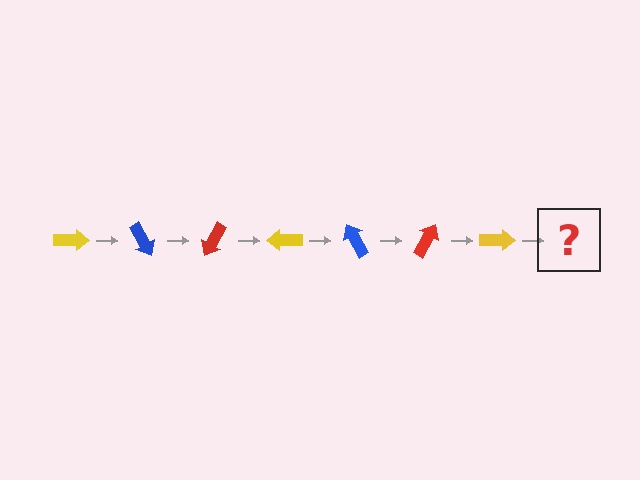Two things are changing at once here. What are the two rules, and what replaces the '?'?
The two rules are that it rotates 60 degrees each step and the color cycles through yellow, blue, and red. The '?' should be a blue arrow, rotated 420 degrees from the start.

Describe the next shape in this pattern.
It should be a blue arrow, rotated 420 degrees from the start.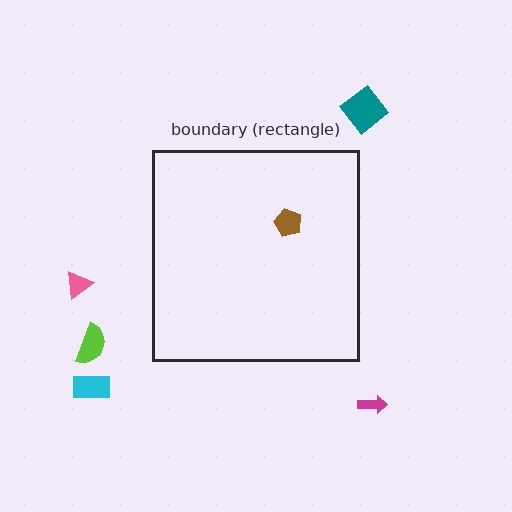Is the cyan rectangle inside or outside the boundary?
Outside.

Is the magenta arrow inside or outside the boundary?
Outside.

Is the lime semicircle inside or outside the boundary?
Outside.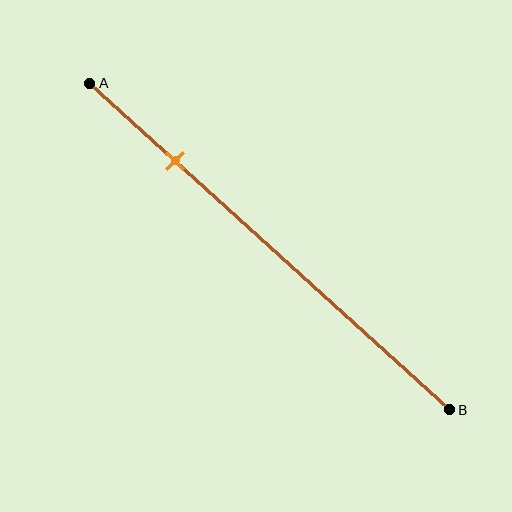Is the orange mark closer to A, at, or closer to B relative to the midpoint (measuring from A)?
The orange mark is closer to point A than the midpoint of segment AB.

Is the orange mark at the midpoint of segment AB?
No, the mark is at about 25% from A, not at the 50% midpoint.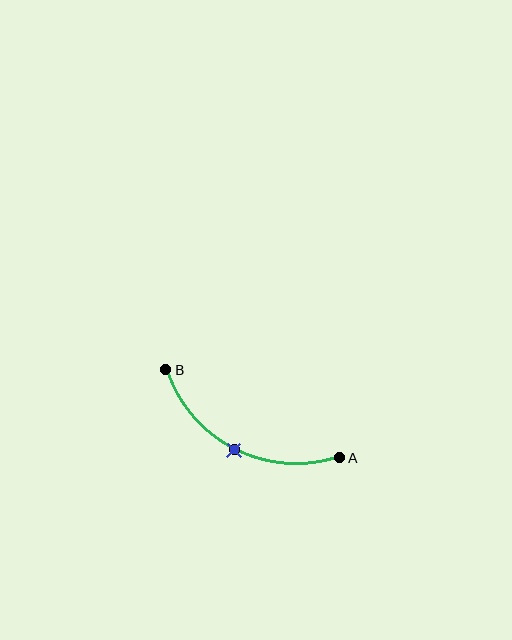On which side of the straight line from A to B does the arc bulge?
The arc bulges below the straight line connecting A and B.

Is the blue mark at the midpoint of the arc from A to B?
Yes. The blue mark lies on the arc at equal arc-length from both A and B — it is the arc midpoint.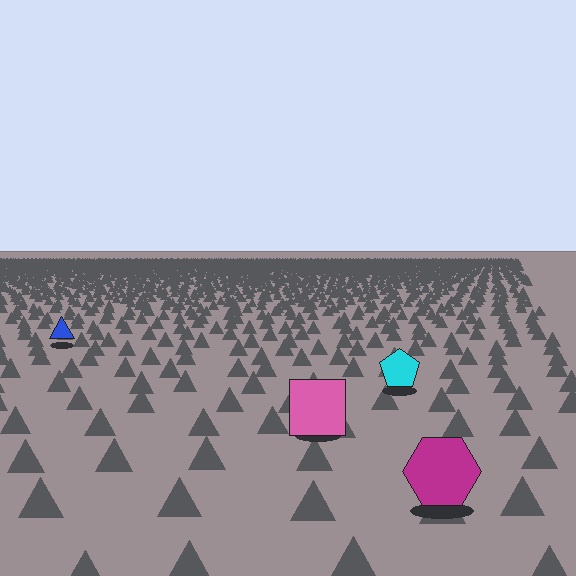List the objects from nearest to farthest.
From nearest to farthest: the magenta hexagon, the pink square, the cyan pentagon, the blue triangle.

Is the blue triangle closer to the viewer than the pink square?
No. The pink square is closer — you can tell from the texture gradient: the ground texture is coarser near it.